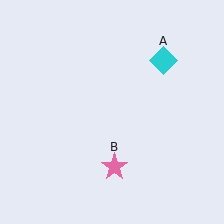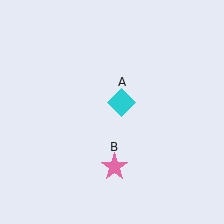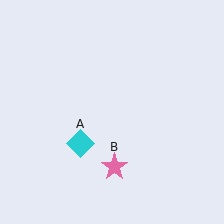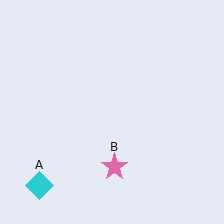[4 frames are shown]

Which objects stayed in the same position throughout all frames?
Pink star (object B) remained stationary.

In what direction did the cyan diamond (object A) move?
The cyan diamond (object A) moved down and to the left.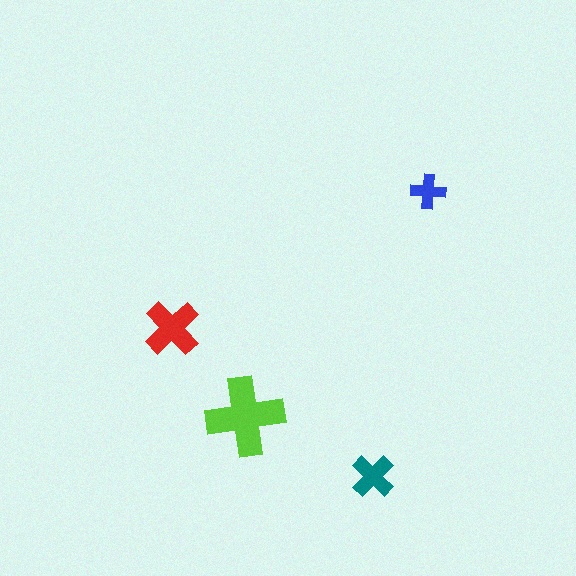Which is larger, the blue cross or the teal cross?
The teal one.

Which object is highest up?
The blue cross is topmost.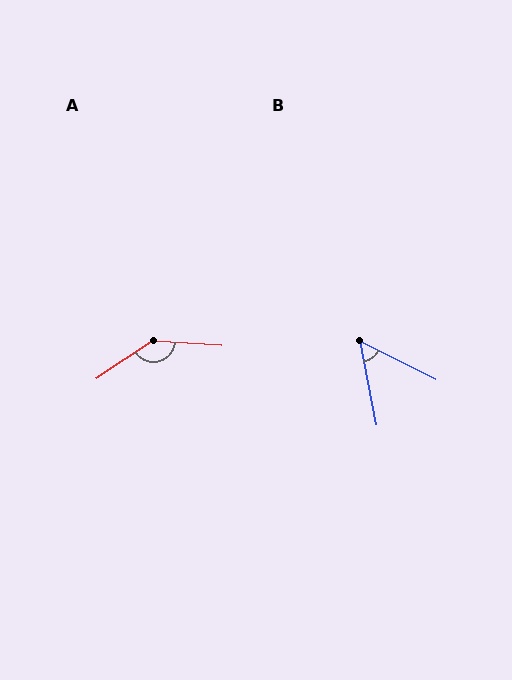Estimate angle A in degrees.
Approximately 143 degrees.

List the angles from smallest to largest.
B (53°), A (143°).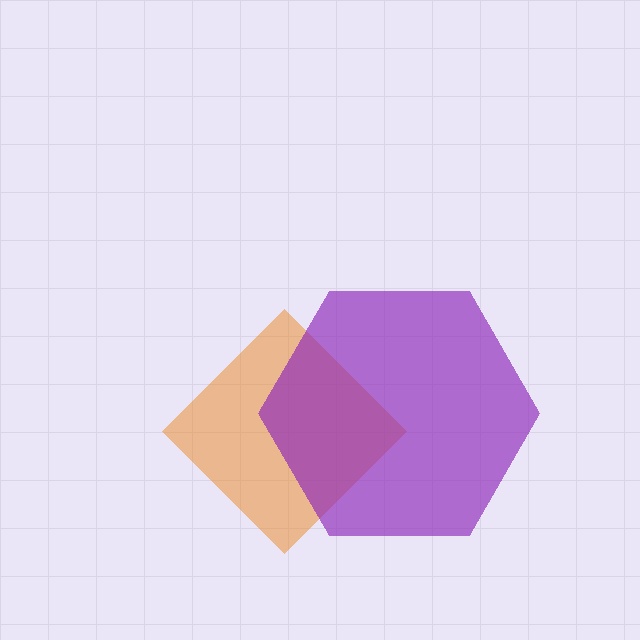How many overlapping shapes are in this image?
There are 2 overlapping shapes in the image.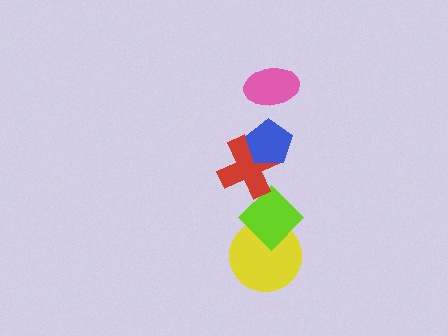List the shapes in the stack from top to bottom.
From top to bottom: the pink ellipse, the blue pentagon, the red cross, the lime diamond, the yellow circle.